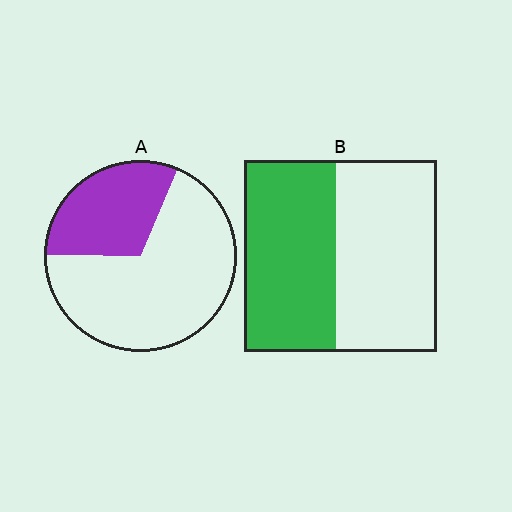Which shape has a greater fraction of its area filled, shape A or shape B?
Shape B.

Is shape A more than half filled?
No.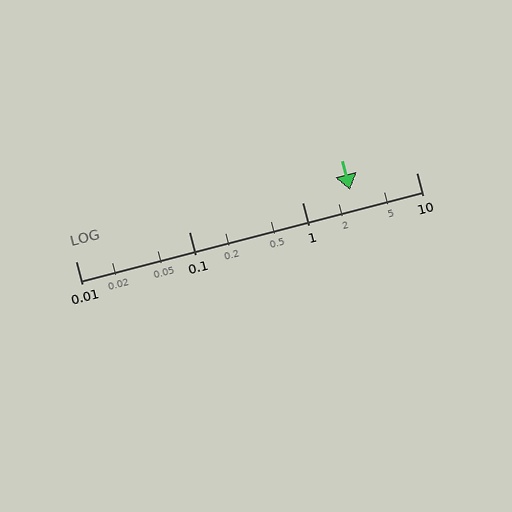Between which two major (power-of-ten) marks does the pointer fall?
The pointer is between 1 and 10.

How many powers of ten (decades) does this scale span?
The scale spans 3 decades, from 0.01 to 10.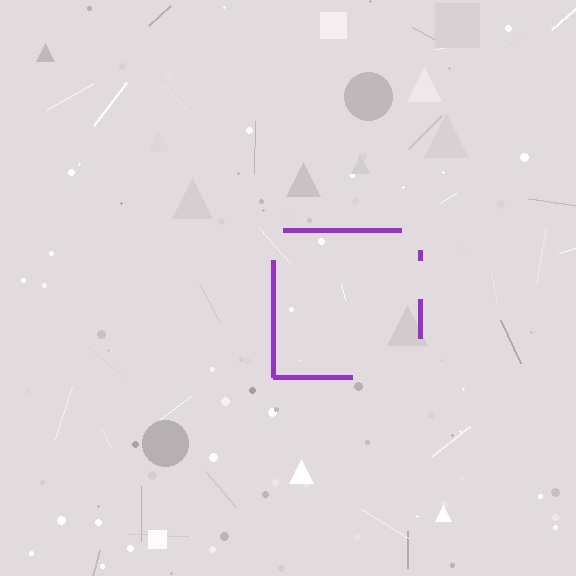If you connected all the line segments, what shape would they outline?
They would outline a square.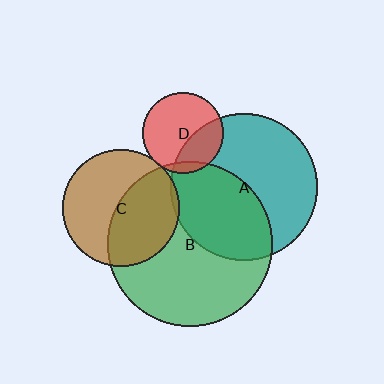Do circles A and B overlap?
Yes.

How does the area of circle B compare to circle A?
Approximately 1.3 times.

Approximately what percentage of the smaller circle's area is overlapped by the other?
Approximately 45%.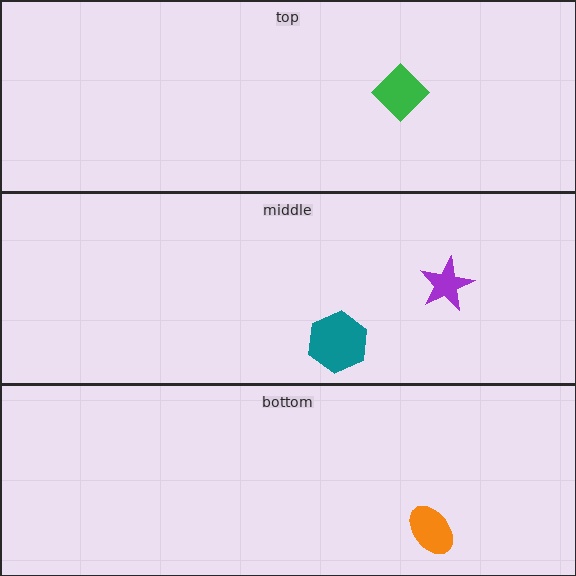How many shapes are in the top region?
1.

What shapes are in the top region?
The green diamond.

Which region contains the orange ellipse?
The bottom region.